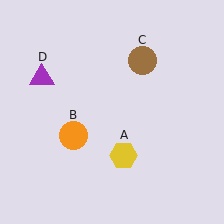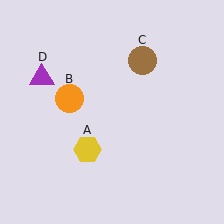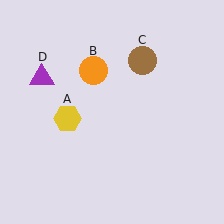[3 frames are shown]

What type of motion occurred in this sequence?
The yellow hexagon (object A), orange circle (object B) rotated clockwise around the center of the scene.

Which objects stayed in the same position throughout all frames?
Brown circle (object C) and purple triangle (object D) remained stationary.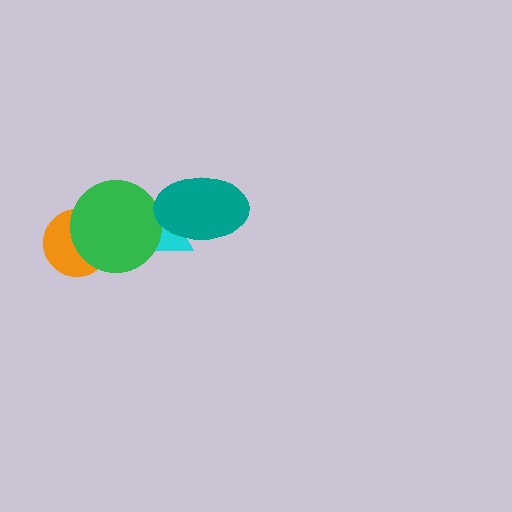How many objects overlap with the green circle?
2 objects overlap with the green circle.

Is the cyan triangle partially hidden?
Yes, it is partially covered by another shape.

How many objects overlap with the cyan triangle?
2 objects overlap with the cyan triangle.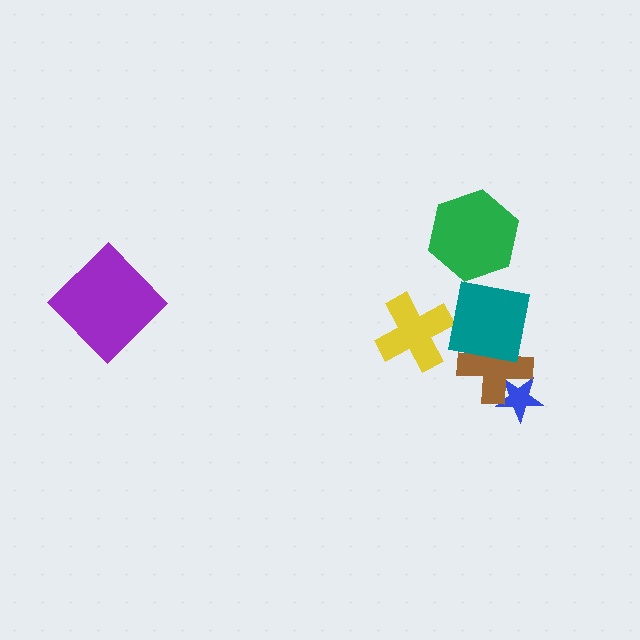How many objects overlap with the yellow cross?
1 object overlaps with the yellow cross.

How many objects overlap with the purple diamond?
0 objects overlap with the purple diamond.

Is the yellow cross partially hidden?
Yes, it is partially covered by another shape.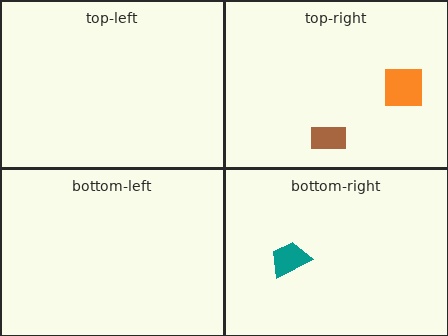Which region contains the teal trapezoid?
The bottom-right region.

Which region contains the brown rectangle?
The top-right region.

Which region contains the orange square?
The top-right region.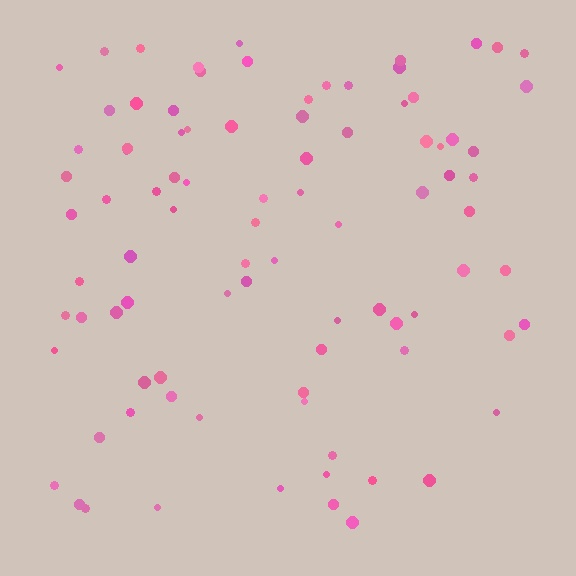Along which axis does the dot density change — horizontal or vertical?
Vertical.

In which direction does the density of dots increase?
From bottom to top, with the top side densest.